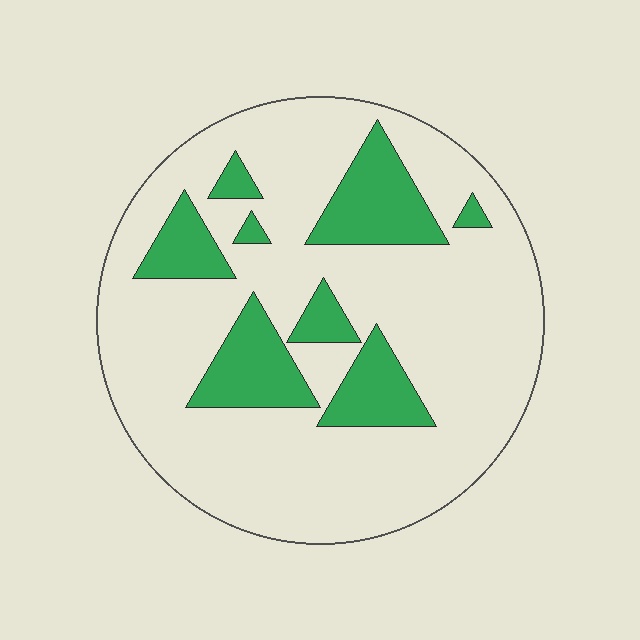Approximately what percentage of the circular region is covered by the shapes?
Approximately 20%.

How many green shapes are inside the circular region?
8.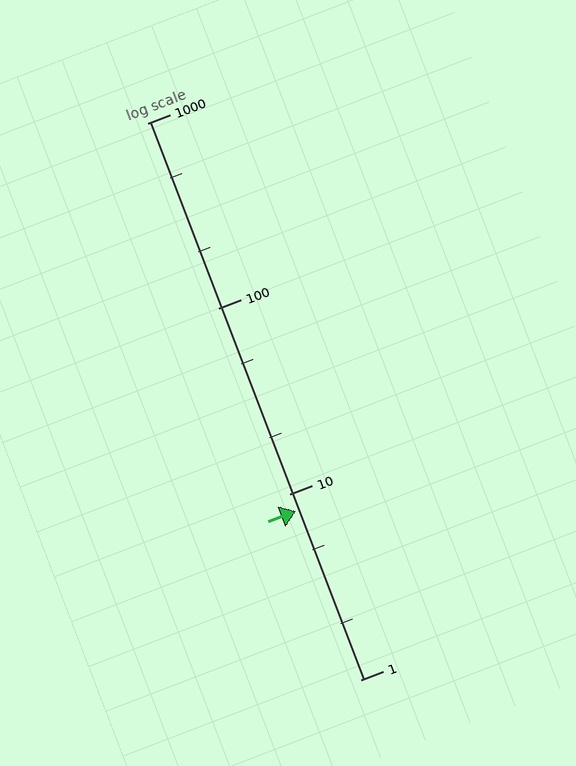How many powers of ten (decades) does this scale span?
The scale spans 3 decades, from 1 to 1000.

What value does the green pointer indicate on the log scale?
The pointer indicates approximately 8.1.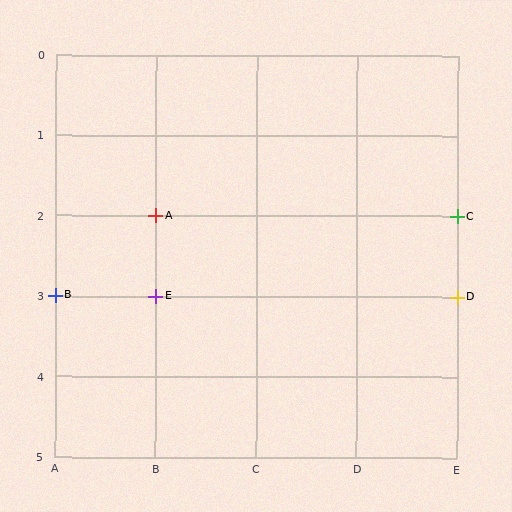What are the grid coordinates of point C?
Point C is at grid coordinates (E, 2).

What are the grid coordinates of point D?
Point D is at grid coordinates (E, 3).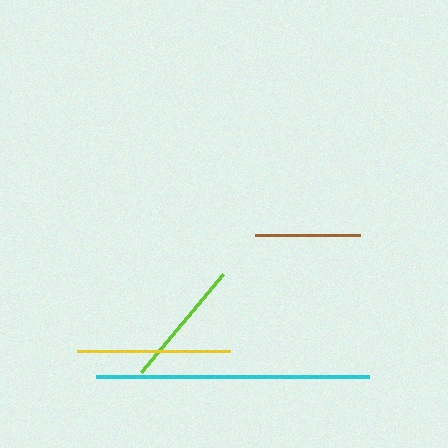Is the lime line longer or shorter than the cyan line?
The cyan line is longer than the lime line.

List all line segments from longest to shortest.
From longest to shortest: cyan, yellow, lime, brown.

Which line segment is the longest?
The cyan line is the longest at approximately 273 pixels.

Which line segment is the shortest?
The brown line is the shortest at approximately 104 pixels.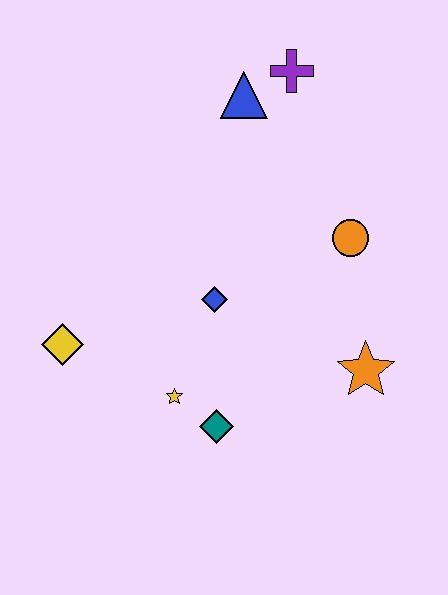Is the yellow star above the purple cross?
No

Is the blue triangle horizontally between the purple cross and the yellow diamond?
Yes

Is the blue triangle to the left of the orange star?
Yes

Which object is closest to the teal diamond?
The yellow star is closest to the teal diamond.